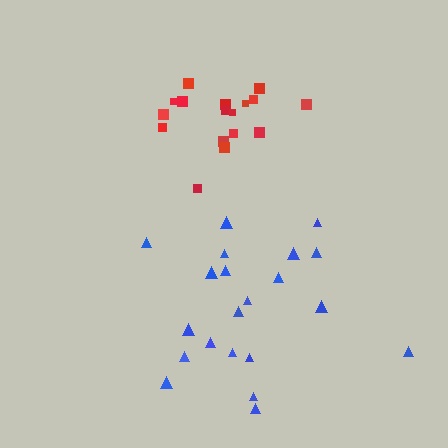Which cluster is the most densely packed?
Red.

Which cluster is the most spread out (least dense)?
Blue.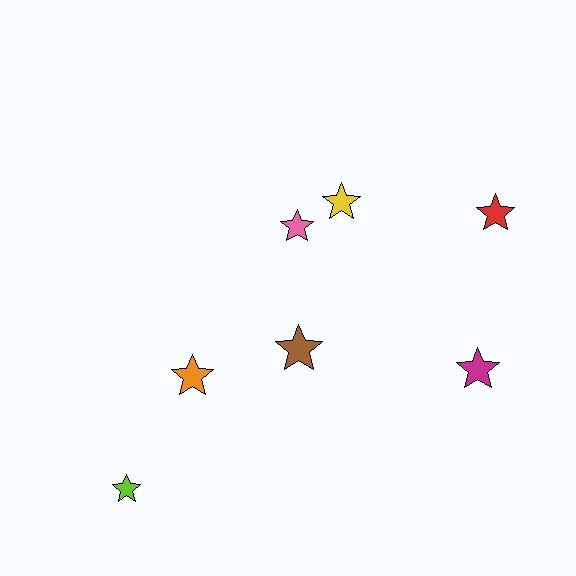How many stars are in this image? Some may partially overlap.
There are 7 stars.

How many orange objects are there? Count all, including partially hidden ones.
There is 1 orange object.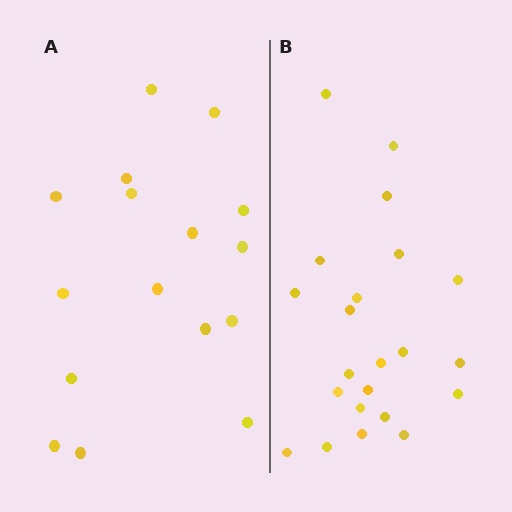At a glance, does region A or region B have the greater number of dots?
Region B (the right region) has more dots.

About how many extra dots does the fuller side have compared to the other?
Region B has about 6 more dots than region A.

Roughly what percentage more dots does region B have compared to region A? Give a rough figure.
About 40% more.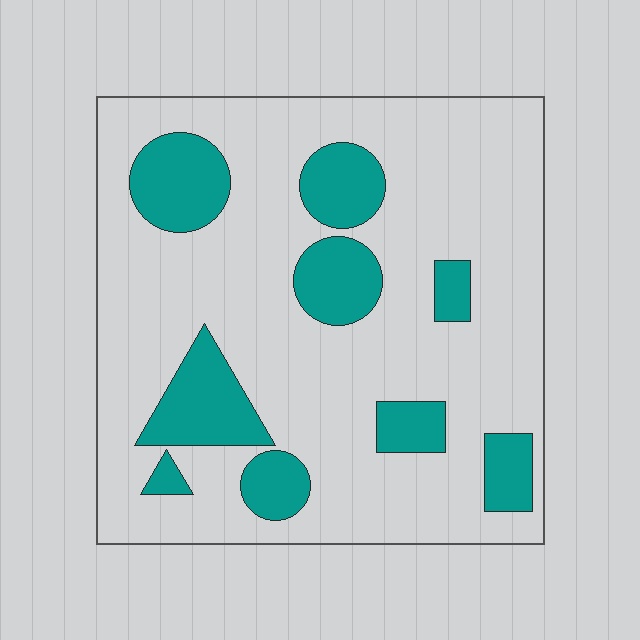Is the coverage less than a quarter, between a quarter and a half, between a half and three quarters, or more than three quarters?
Less than a quarter.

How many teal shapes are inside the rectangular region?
9.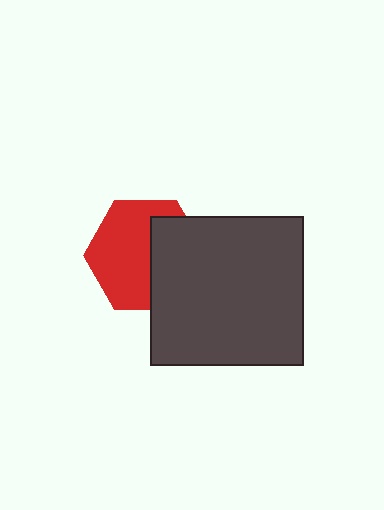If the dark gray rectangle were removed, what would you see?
You would see the complete red hexagon.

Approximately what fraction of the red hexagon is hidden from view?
Roughly 41% of the red hexagon is hidden behind the dark gray rectangle.